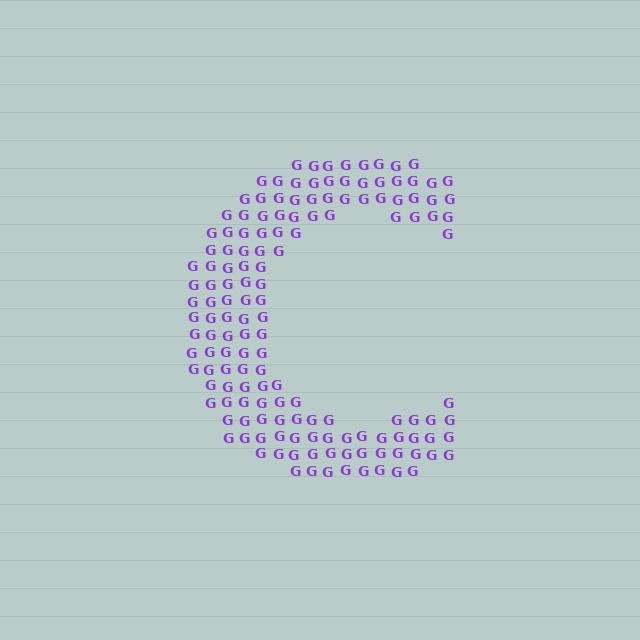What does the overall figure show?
The overall figure shows the letter C.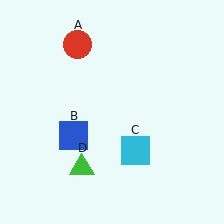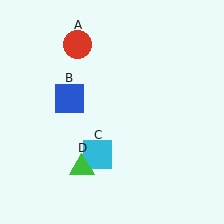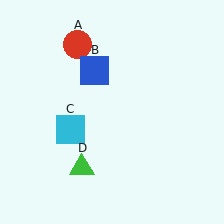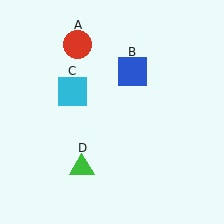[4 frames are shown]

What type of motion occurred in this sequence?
The blue square (object B), cyan square (object C) rotated clockwise around the center of the scene.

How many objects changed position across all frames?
2 objects changed position: blue square (object B), cyan square (object C).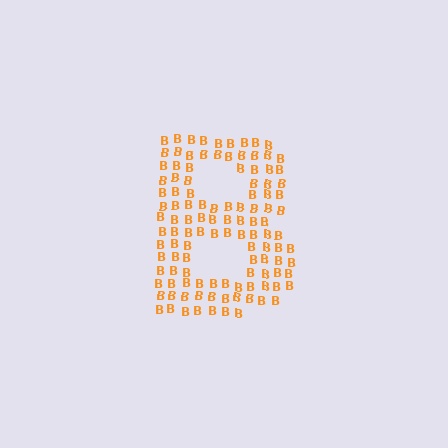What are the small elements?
The small elements are letter B's.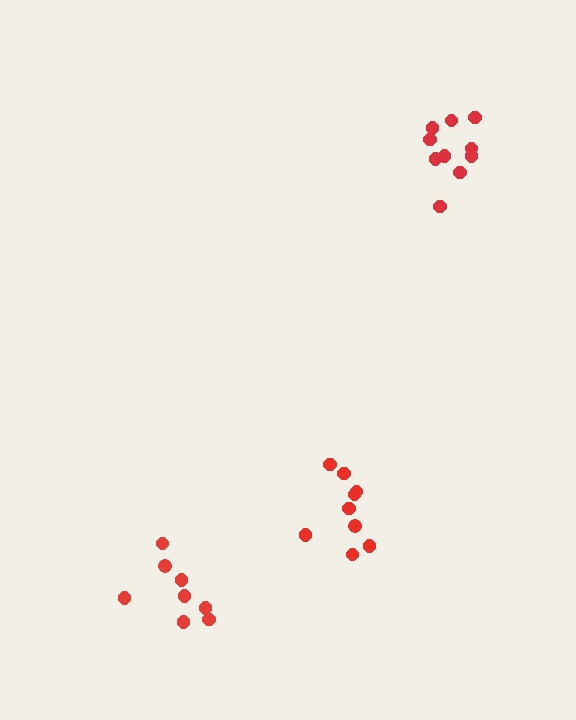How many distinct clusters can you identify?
There are 3 distinct clusters.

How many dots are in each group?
Group 1: 8 dots, Group 2: 11 dots, Group 3: 9 dots (28 total).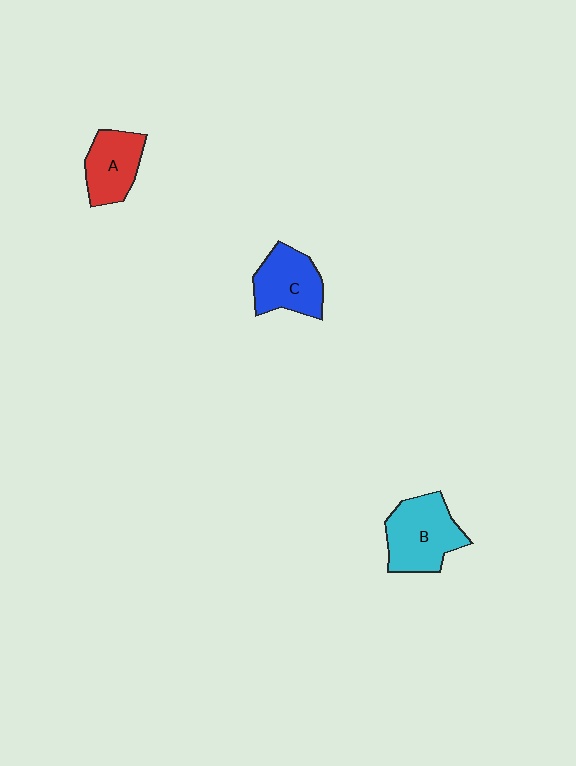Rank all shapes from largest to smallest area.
From largest to smallest: B (cyan), C (blue), A (red).